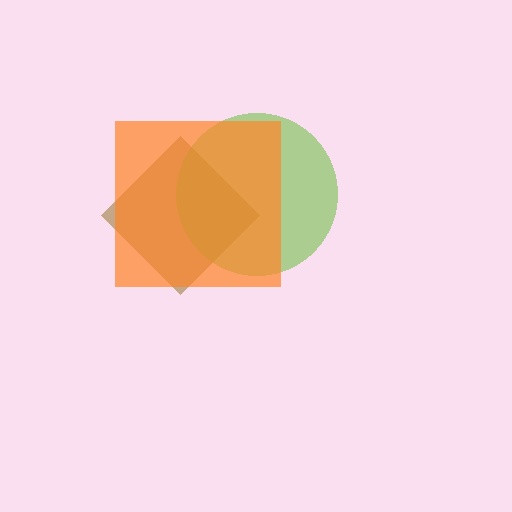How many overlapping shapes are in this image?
There are 3 overlapping shapes in the image.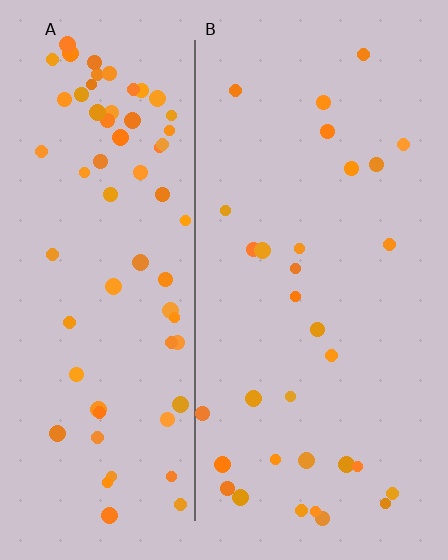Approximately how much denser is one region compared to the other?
Approximately 2.2× — region A over region B.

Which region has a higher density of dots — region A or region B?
A (the left).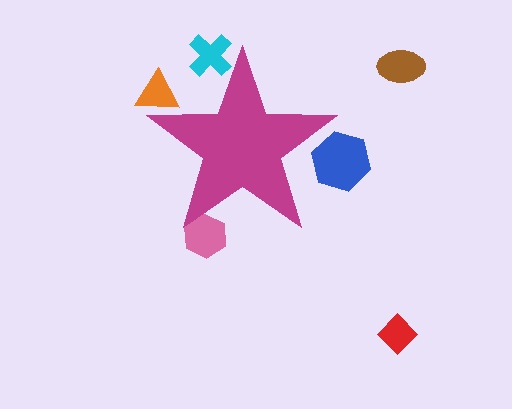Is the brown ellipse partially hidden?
No, the brown ellipse is fully visible.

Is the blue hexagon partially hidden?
Yes, the blue hexagon is partially hidden behind the magenta star.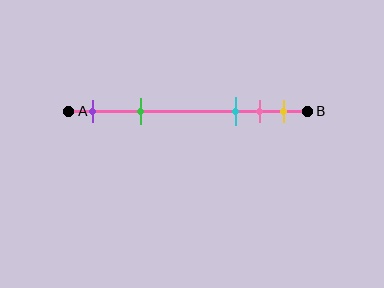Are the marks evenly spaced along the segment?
No, the marks are not evenly spaced.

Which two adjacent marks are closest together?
The pink and yellow marks are the closest adjacent pair.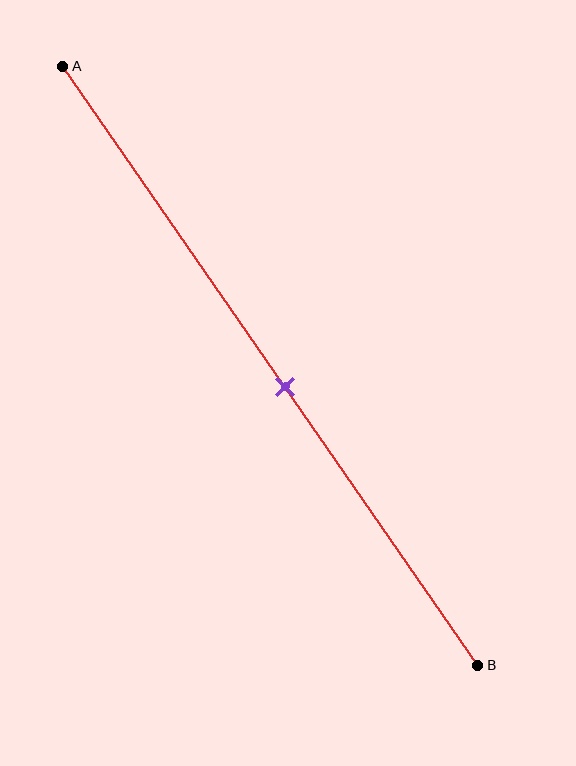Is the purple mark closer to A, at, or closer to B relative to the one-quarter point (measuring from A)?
The purple mark is closer to point B than the one-quarter point of segment AB.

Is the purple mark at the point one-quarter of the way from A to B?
No, the mark is at about 55% from A, not at the 25% one-quarter point.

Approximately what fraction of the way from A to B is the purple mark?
The purple mark is approximately 55% of the way from A to B.